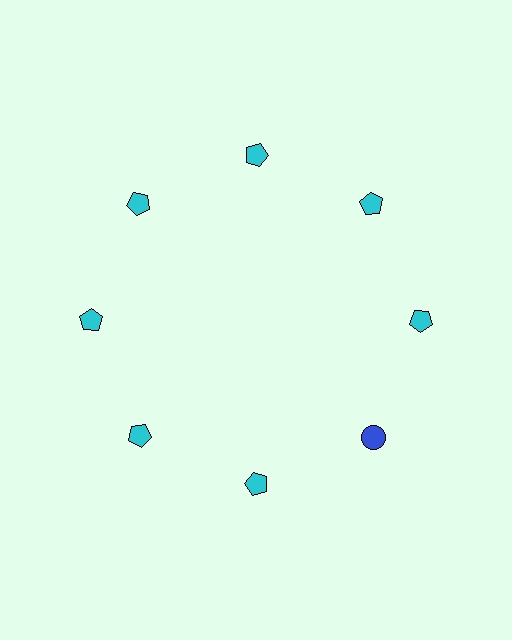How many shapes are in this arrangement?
There are 8 shapes arranged in a ring pattern.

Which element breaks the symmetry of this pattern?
The blue circle at roughly the 4 o'clock position breaks the symmetry. All other shapes are cyan pentagons.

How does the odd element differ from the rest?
It differs in both color (blue instead of cyan) and shape (circle instead of pentagon).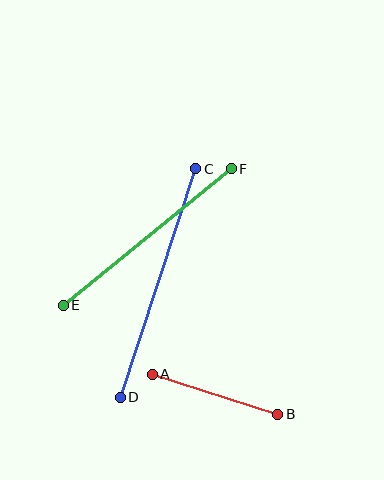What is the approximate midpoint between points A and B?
The midpoint is at approximately (215, 394) pixels.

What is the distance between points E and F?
The distance is approximately 216 pixels.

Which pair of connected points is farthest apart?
Points C and D are farthest apart.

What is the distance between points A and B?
The distance is approximately 132 pixels.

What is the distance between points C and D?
The distance is approximately 241 pixels.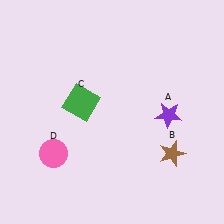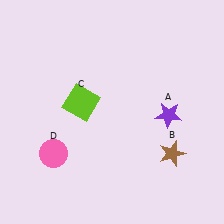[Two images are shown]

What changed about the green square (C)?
In Image 1, C is green. In Image 2, it changed to lime.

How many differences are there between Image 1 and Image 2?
There is 1 difference between the two images.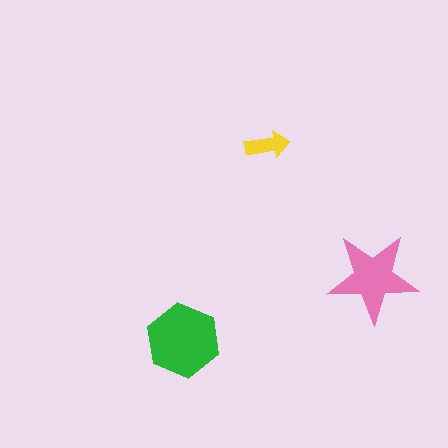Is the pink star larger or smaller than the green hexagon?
Smaller.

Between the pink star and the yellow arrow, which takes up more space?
The pink star.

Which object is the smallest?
The yellow arrow.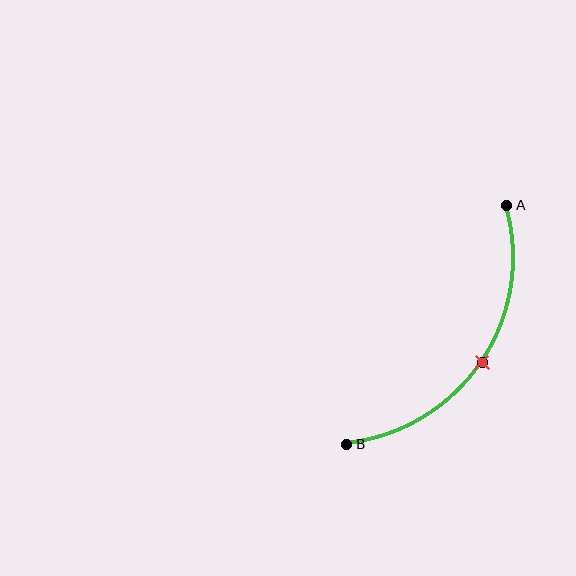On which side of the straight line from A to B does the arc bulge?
The arc bulges below and to the right of the straight line connecting A and B.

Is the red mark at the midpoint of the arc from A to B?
Yes. The red mark lies on the arc at equal arc-length from both A and B — it is the arc midpoint.